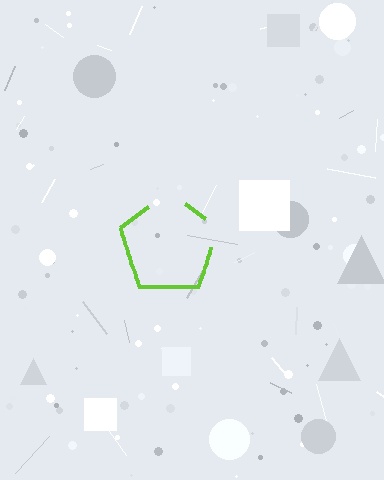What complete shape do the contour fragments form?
The contour fragments form a pentagon.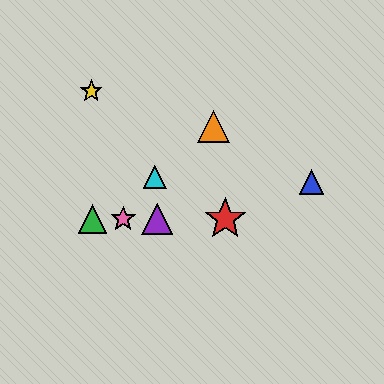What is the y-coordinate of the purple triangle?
The purple triangle is at y≈219.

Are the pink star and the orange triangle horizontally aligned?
No, the pink star is at y≈219 and the orange triangle is at y≈126.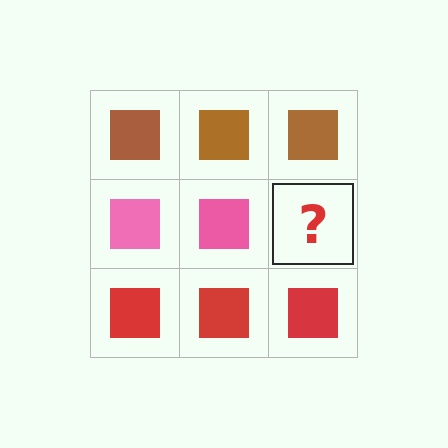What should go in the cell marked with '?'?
The missing cell should contain a pink square.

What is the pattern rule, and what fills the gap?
The rule is that each row has a consistent color. The gap should be filled with a pink square.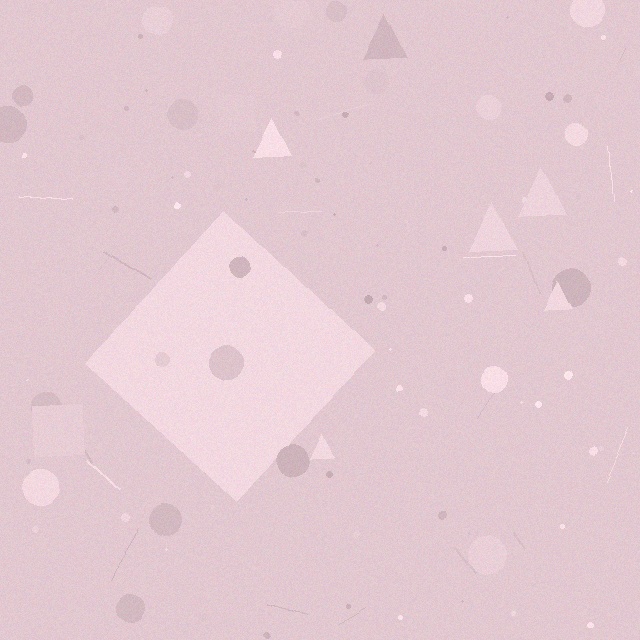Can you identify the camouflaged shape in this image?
The camouflaged shape is a diamond.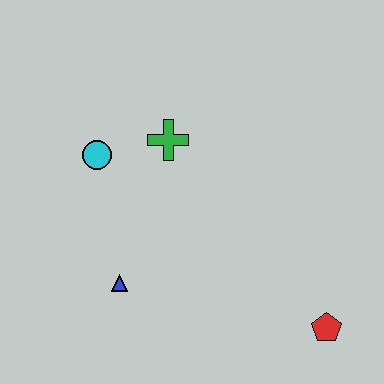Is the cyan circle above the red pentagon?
Yes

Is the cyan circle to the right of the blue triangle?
No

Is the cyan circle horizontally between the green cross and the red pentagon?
No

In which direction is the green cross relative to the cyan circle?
The green cross is to the right of the cyan circle.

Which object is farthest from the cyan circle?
The red pentagon is farthest from the cyan circle.